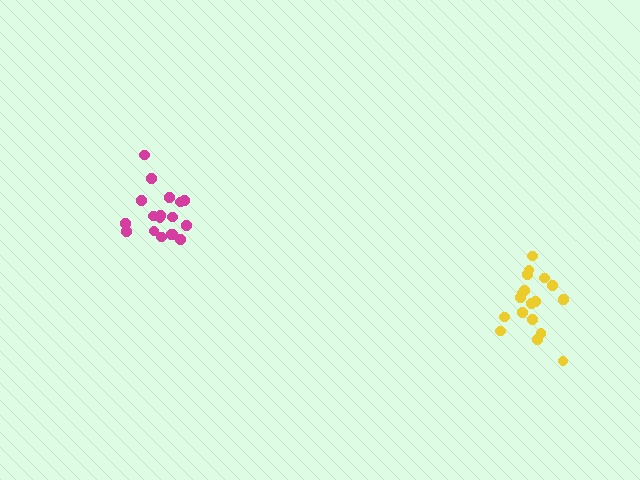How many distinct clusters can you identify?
There are 2 distinct clusters.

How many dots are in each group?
Group 1: 18 dots, Group 2: 18 dots (36 total).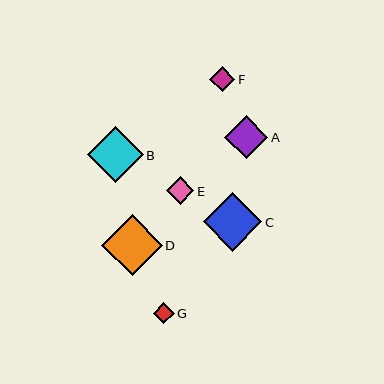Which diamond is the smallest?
Diamond G is the smallest with a size of approximately 21 pixels.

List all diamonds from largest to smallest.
From largest to smallest: D, C, B, A, E, F, G.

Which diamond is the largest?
Diamond D is the largest with a size of approximately 60 pixels.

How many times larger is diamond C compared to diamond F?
Diamond C is approximately 2.3 times the size of diamond F.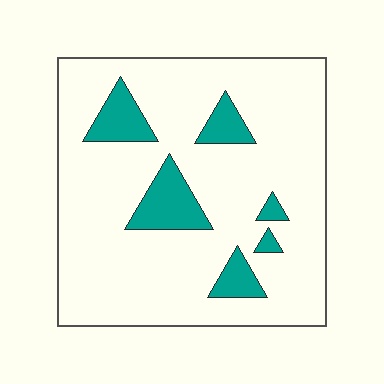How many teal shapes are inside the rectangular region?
6.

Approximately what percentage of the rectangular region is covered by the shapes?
Approximately 15%.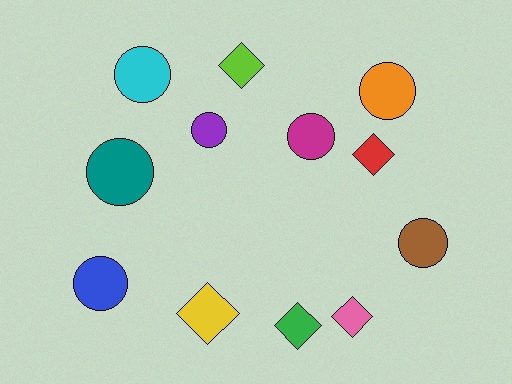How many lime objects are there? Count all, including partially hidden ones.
There is 1 lime object.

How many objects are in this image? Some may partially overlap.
There are 12 objects.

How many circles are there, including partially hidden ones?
There are 7 circles.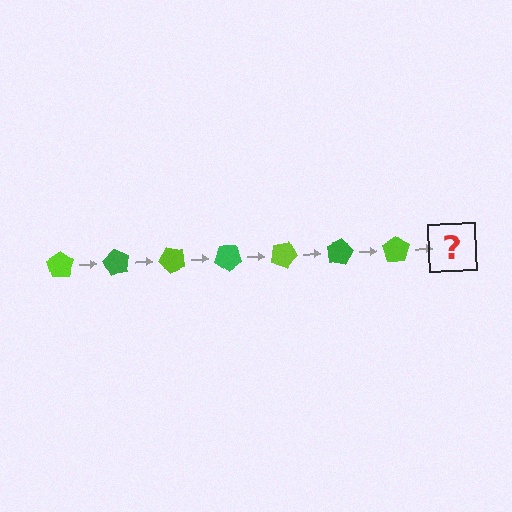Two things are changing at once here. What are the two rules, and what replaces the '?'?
The two rules are that it rotates 60 degrees each step and the color cycles through lime and green. The '?' should be a green pentagon, rotated 420 degrees from the start.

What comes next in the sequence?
The next element should be a green pentagon, rotated 420 degrees from the start.